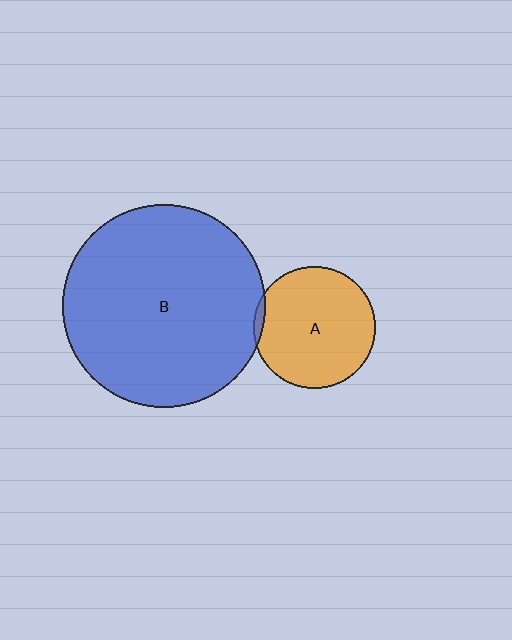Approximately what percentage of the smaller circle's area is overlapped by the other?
Approximately 5%.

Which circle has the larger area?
Circle B (blue).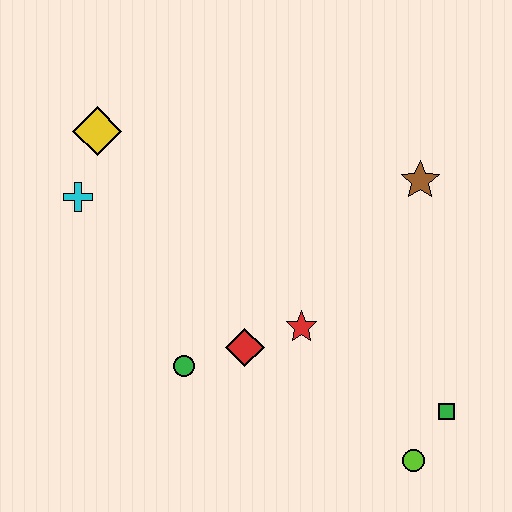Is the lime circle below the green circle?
Yes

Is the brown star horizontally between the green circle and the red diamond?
No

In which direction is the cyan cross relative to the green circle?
The cyan cross is above the green circle.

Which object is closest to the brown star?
The red star is closest to the brown star.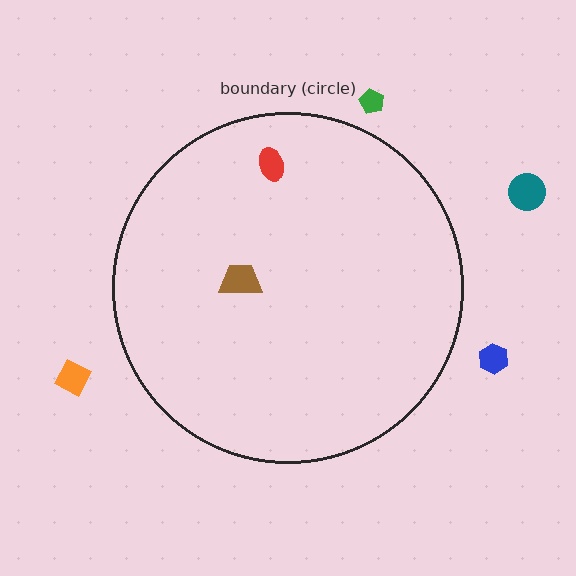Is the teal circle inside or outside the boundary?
Outside.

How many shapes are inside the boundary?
2 inside, 4 outside.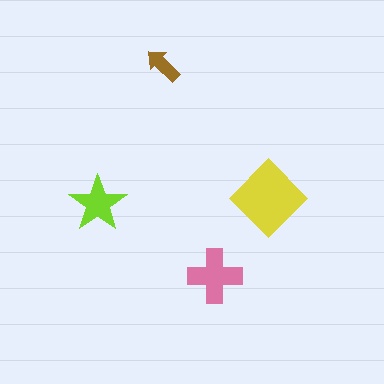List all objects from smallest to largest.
The brown arrow, the lime star, the pink cross, the yellow diamond.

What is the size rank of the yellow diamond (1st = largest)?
1st.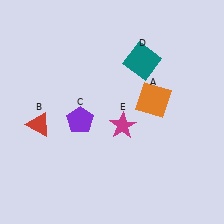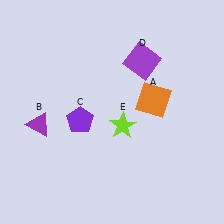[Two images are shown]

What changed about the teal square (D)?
In Image 1, D is teal. In Image 2, it changed to purple.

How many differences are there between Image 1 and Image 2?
There are 3 differences between the two images.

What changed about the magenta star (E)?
In Image 1, E is magenta. In Image 2, it changed to lime.